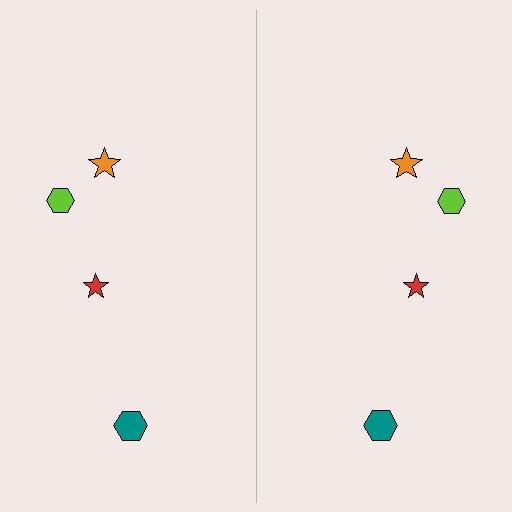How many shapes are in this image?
There are 8 shapes in this image.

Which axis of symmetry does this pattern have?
The pattern has a vertical axis of symmetry running through the center of the image.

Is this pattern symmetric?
Yes, this pattern has bilateral (reflection) symmetry.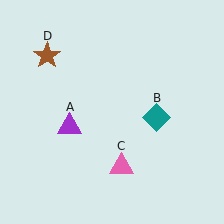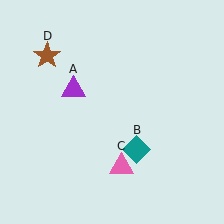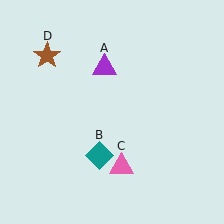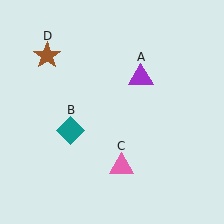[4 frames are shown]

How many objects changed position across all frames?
2 objects changed position: purple triangle (object A), teal diamond (object B).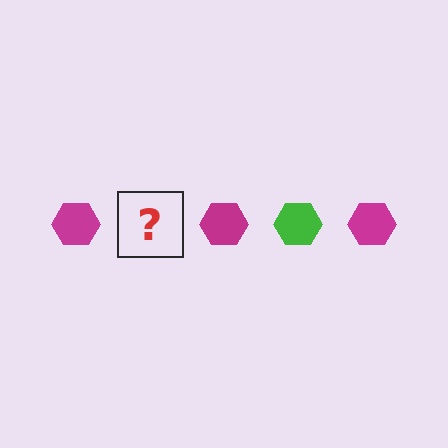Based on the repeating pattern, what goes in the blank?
The blank should be a green hexagon.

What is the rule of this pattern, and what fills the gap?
The rule is that the pattern cycles through magenta, green hexagons. The gap should be filled with a green hexagon.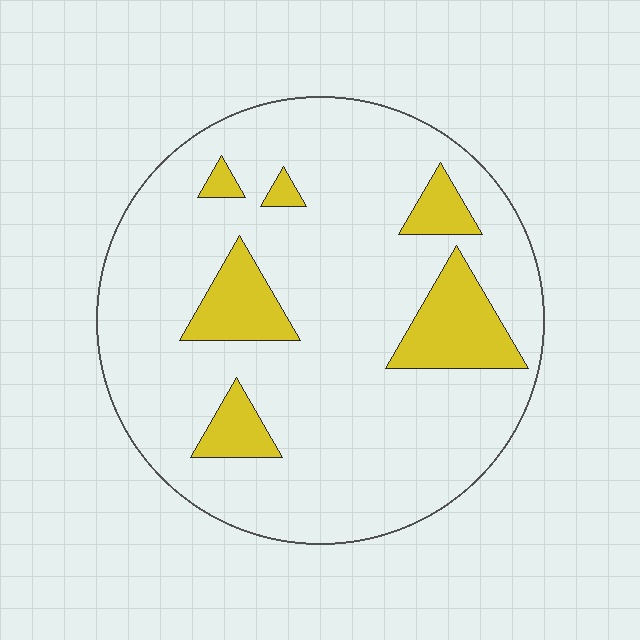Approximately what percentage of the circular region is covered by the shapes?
Approximately 15%.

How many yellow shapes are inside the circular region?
6.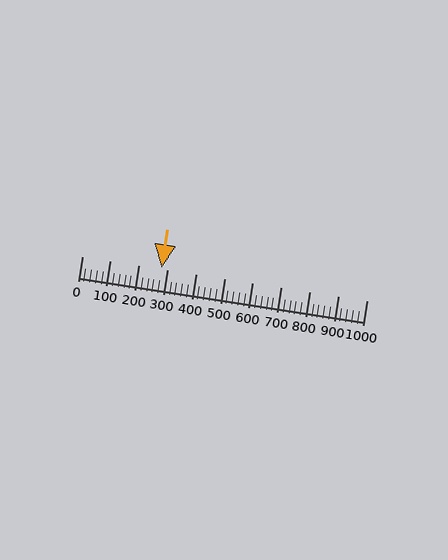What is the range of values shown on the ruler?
The ruler shows values from 0 to 1000.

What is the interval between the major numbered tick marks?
The major tick marks are spaced 100 units apart.